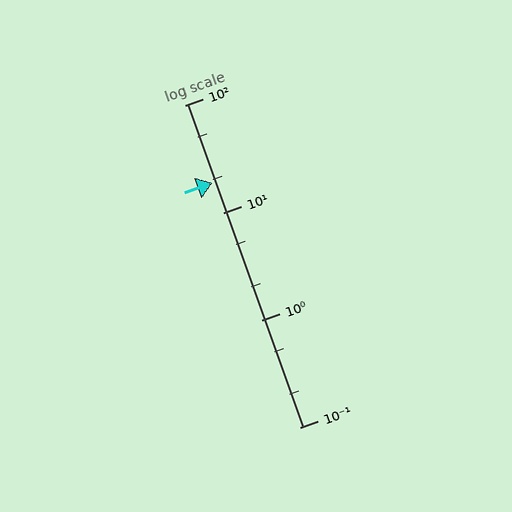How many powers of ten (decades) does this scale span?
The scale spans 3 decades, from 0.1 to 100.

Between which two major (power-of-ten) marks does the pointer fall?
The pointer is between 10 and 100.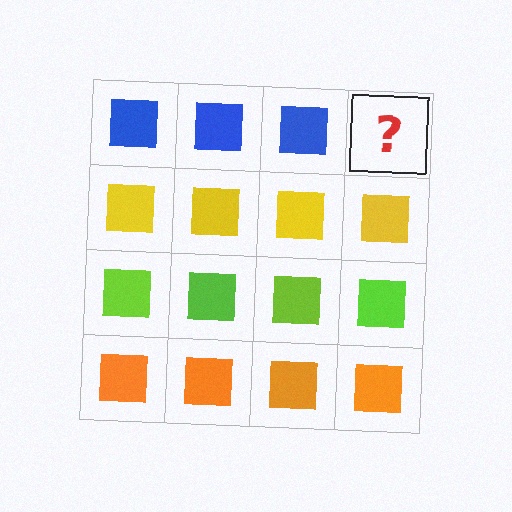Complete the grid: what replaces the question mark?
The question mark should be replaced with a blue square.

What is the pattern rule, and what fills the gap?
The rule is that each row has a consistent color. The gap should be filled with a blue square.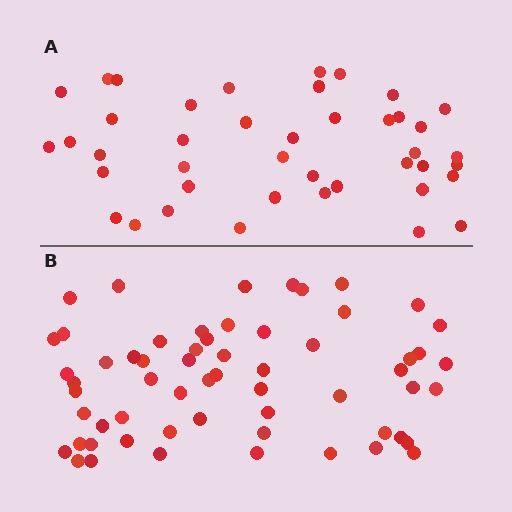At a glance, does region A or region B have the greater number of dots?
Region B (the bottom region) has more dots.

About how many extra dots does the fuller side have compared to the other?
Region B has approximately 20 more dots than region A.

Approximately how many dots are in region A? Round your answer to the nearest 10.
About 40 dots. (The exact count is 42, which rounds to 40.)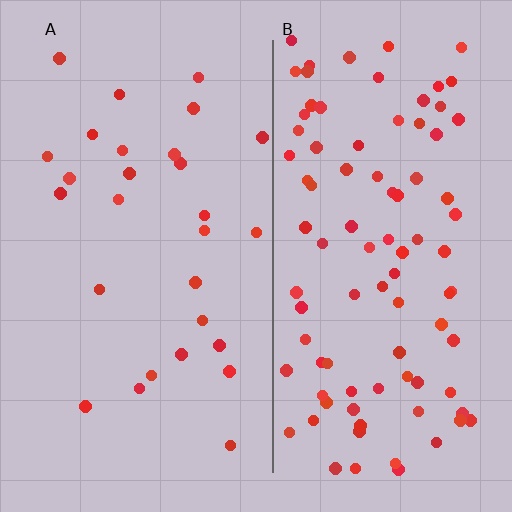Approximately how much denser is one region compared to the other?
Approximately 3.3× — region B over region A.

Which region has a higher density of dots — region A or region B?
B (the right).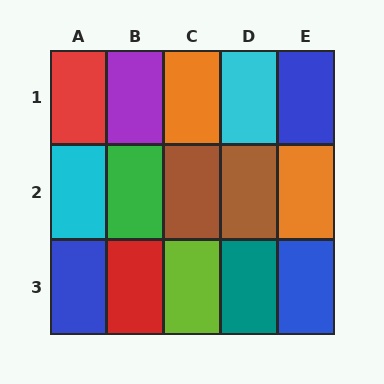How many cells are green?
1 cell is green.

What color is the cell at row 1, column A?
Red.